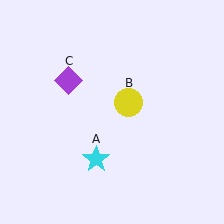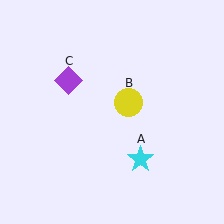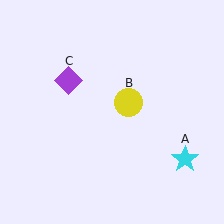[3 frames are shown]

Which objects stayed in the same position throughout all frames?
Yellow circle (object B) and purple diamond (object C) remained stationary.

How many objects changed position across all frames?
1 object changed position: cyan star (object A).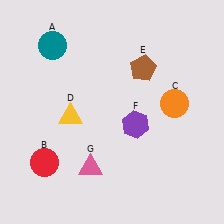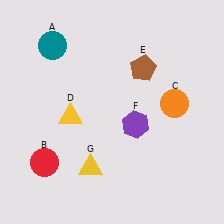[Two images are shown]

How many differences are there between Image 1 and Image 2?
There is 1 difference between the two images.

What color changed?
The triangle (G) changed from pink in Image 1 to yellow in Image 2.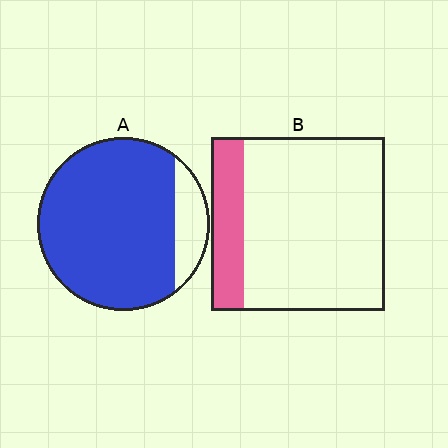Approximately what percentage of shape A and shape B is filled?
A is approximately 85% and B is approximately 20%.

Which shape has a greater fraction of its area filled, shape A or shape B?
Shape A.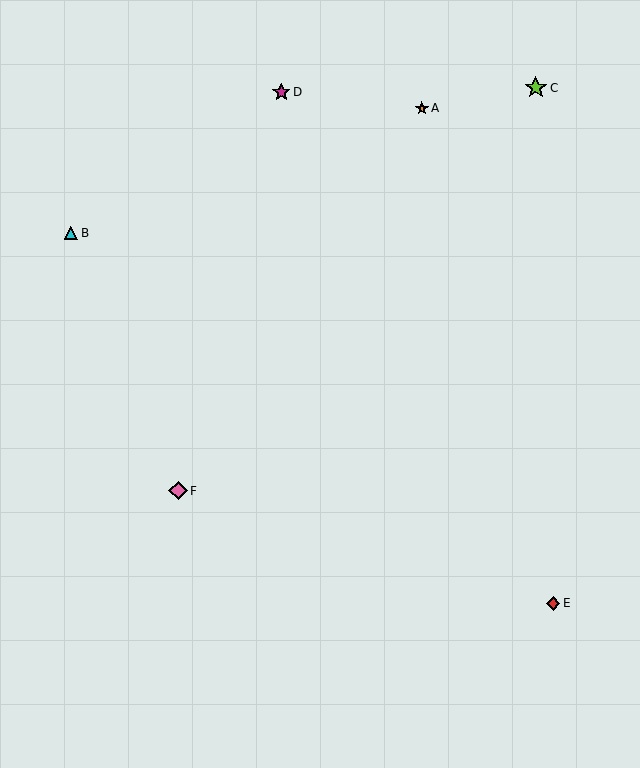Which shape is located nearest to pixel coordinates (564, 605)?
The red diamond (labeled E) at (553, 603) is nearest to that location.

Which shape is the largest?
The lime star (labeled C) is the largest.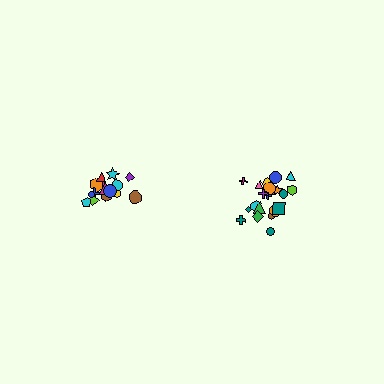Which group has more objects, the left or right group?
The right group.